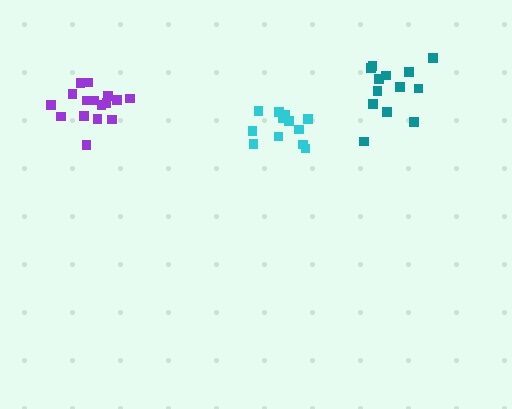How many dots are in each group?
Group 1: 13 dots, Group 2: 16 dots, Group 3: 12 dots (41 total).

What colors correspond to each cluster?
The clusters are colored: teal, purple, cyan.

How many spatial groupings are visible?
There are 3 spatial groupings.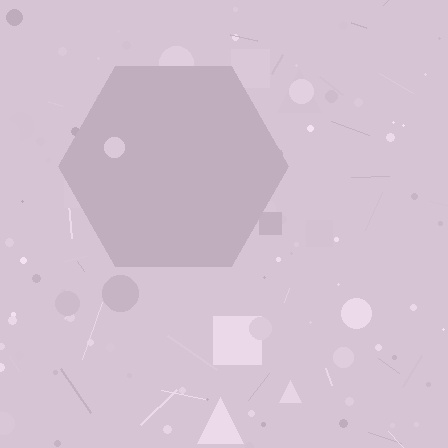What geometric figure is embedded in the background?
A hexagon is embedded in the background.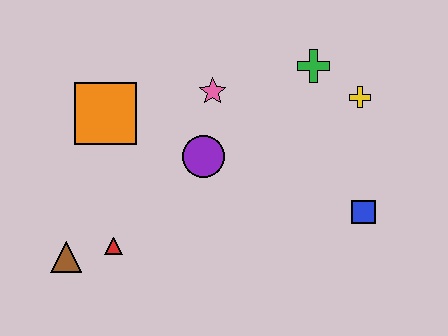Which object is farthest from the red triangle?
The yellow cross is farthest from the red triangle.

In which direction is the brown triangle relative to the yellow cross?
The brown triangle is to the left of the yellow cross.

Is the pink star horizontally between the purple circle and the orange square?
No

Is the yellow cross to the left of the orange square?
No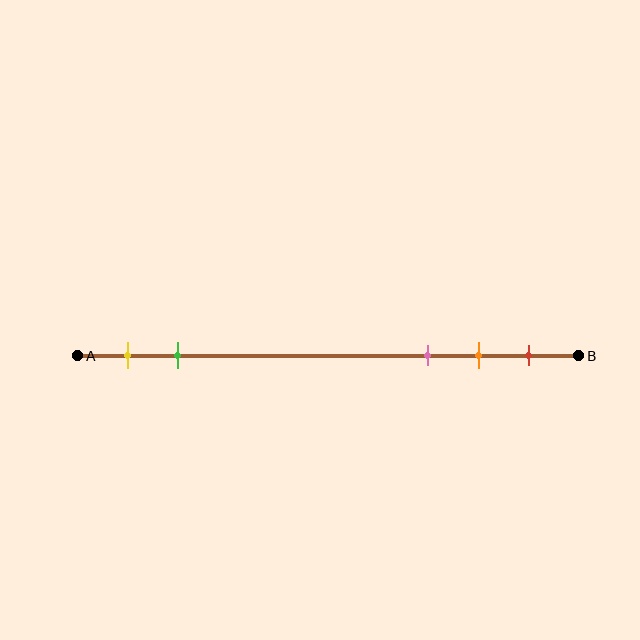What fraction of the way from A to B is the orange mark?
The orange mark is approximately 80% (0.8) of the way from A to B.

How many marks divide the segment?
There are 5 marks dividing the segment.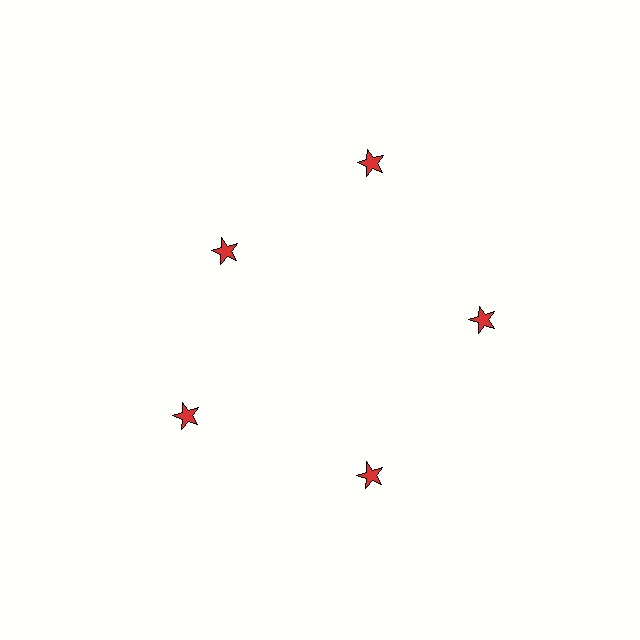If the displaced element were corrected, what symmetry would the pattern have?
It would have 5-fold rotational symmetry — the pattern would map onto itself every 72 degrees.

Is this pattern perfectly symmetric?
No. The 5 red stars are arranged in a ring, but one element near the 10 o'clock position is pulled inward toward the center, breaking the 5-fold rotational symmetry.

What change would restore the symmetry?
The symmetry would be restored by moving it outward, back onto the ring so that all 5 stars sit at equal angles and equal distance from the center.